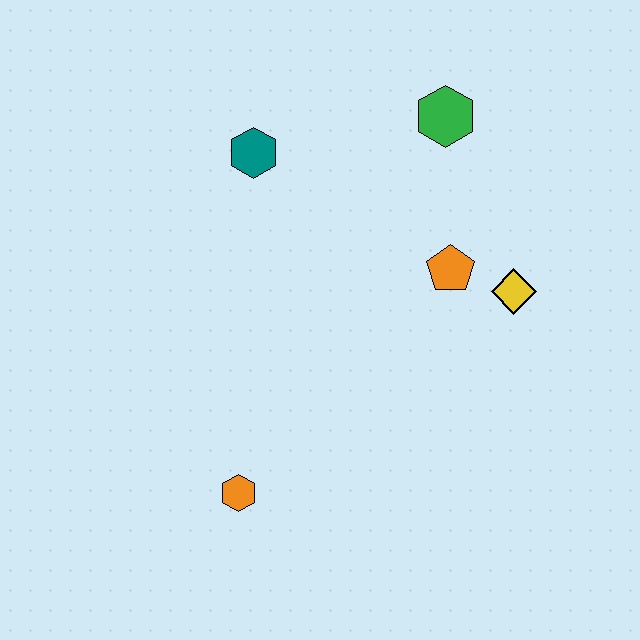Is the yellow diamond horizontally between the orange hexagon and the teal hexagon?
No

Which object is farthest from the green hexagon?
The orange hexagon is farthest from the green hexagon.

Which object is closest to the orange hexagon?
The orange pentagon is closest to the orange hexagon.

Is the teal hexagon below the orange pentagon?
No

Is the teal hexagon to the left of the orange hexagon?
No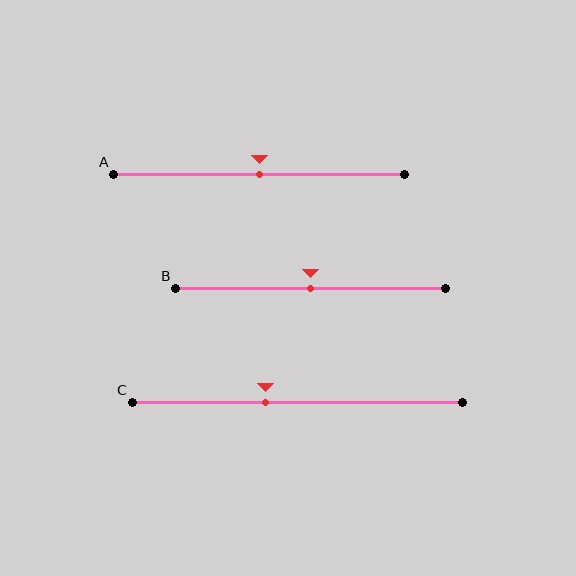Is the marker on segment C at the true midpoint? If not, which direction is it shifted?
No, the marker on segment C is shifted to the left by about 10% of the segment length.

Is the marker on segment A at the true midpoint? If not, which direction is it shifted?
Yes, the marker on segment A is at the true midpoint.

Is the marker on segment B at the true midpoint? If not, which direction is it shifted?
Yes, the marker on segment B is at the true midpoint.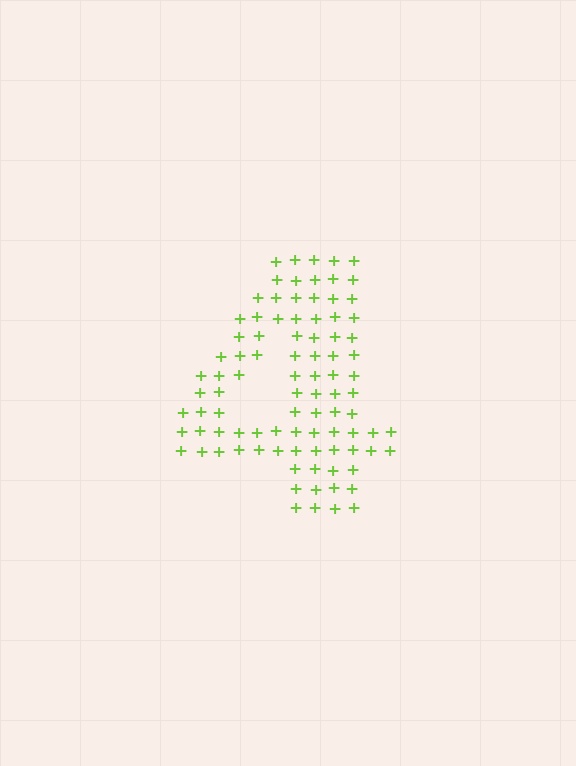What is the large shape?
The large shape is the digit 4.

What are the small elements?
The small elements are plus signs.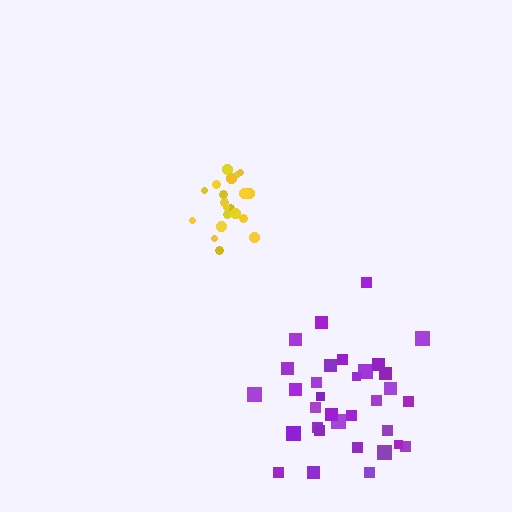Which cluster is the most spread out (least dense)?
Purple.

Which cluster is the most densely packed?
Yellow.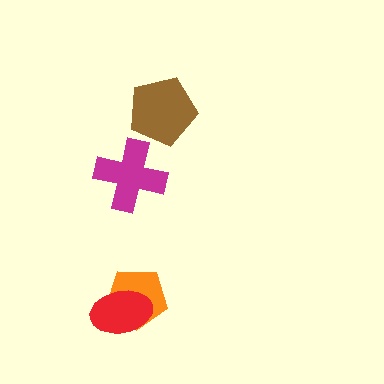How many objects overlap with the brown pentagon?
0 objects overlap with the brown pentagon.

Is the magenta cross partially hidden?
No, no other shape covers it.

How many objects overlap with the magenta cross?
0 objects overlap with the magenta cross.